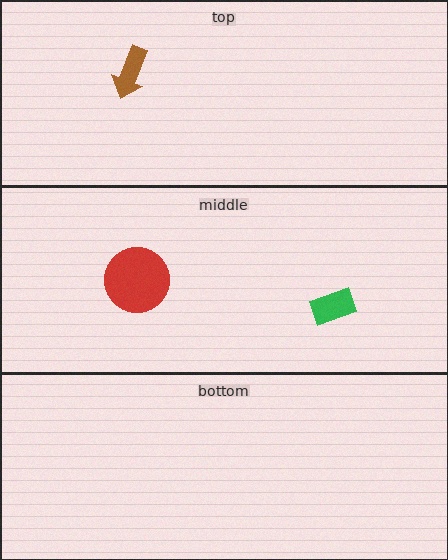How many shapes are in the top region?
1.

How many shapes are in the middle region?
2.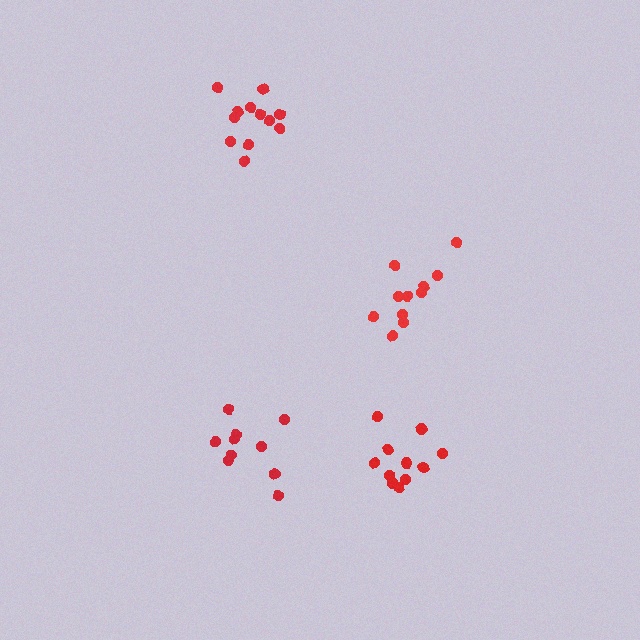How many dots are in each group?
Group 1: 12 dots, Group 2: 10 dots, Group 3: 11 dots, Group 4: 12 dots (45 total).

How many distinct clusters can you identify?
There are 4 distinct clusters.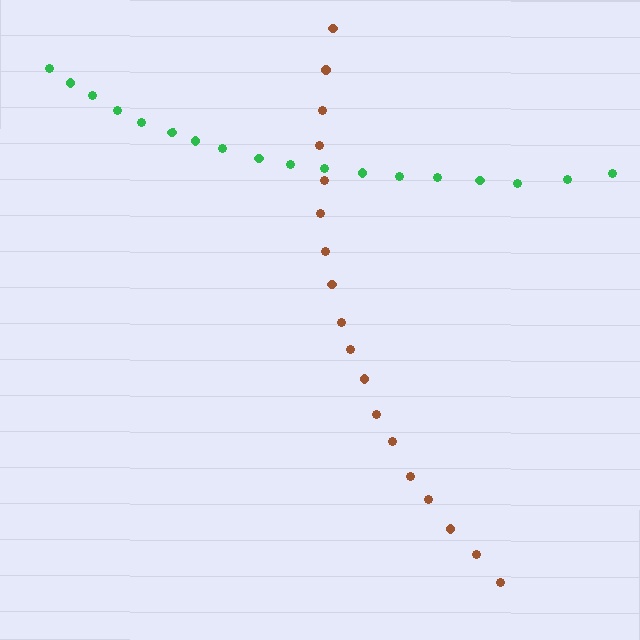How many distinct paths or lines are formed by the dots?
There are 2 distinct paths.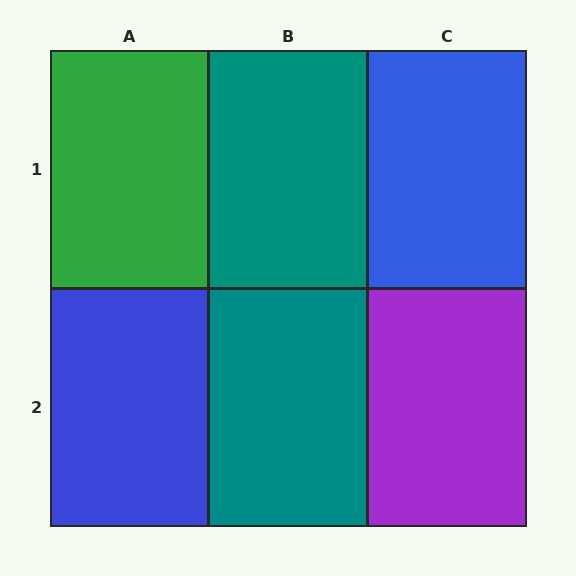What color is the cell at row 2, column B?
Teal.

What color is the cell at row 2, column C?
Purple.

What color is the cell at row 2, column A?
Blue.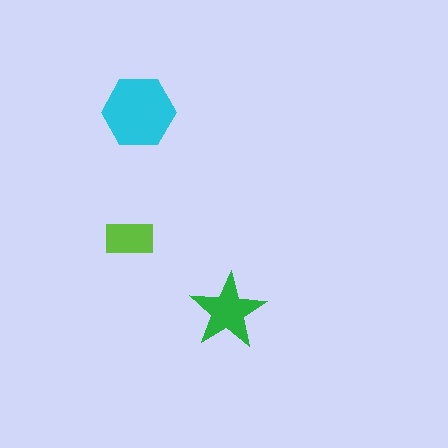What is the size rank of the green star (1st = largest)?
2nd.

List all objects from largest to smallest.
The cyan hexagon, the green star, the lime rectangle.